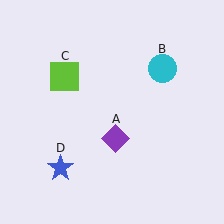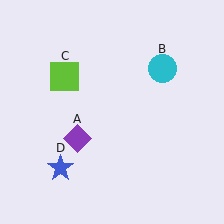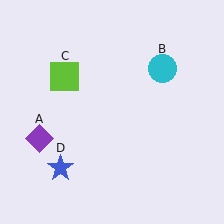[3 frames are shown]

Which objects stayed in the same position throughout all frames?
Cyan circle (object B) and lime square (object C) and blue star (object D) remained stationary.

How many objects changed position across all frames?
1 object changed position: purple diamond (object A).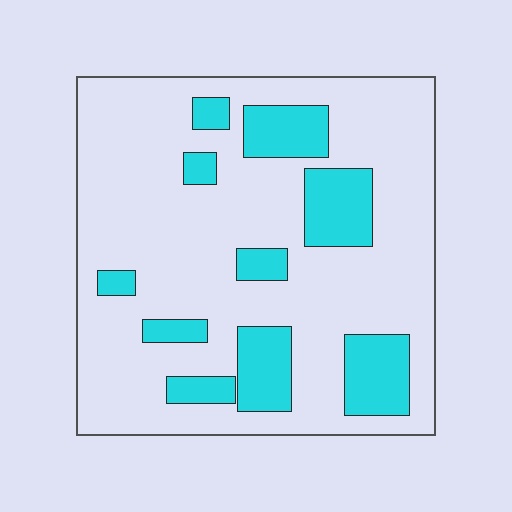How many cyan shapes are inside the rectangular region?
10.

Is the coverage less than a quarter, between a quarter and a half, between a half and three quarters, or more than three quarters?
Less than a quarter.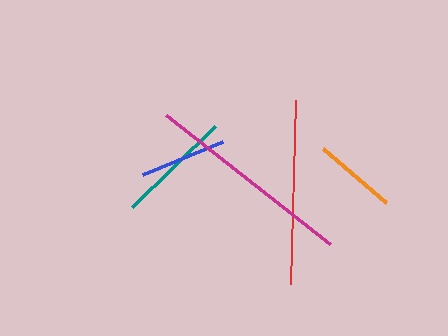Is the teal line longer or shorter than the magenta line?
The magenta line is longer than the teal line.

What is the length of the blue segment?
The blue segment is approximately 86 pixels long.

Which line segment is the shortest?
The orange line is the shortest at approximately 83 pixels.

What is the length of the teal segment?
The teal segment is approximately 117 pixels long.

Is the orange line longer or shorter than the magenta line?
The magenta line is longer than the orange line.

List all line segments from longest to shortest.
From longest to shortest: magenta, red, teal, blue, orange.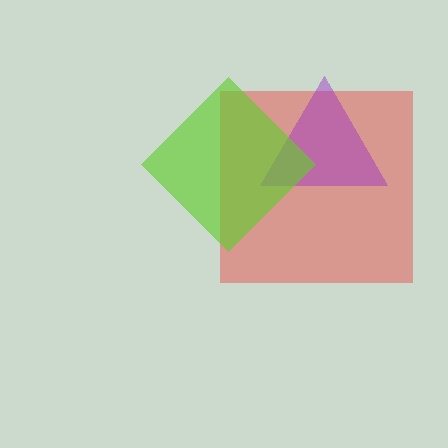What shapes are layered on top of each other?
The layered shapes are: a red square, a purple triangle, a lime diamond.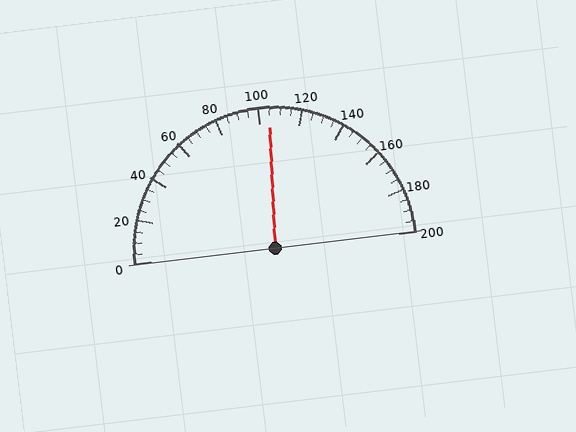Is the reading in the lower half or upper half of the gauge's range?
The reading is in the upper half of the range (0 to 200).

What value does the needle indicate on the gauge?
The needle indicates approximately 105.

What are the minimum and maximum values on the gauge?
The gauge ranges from 0 to 200.